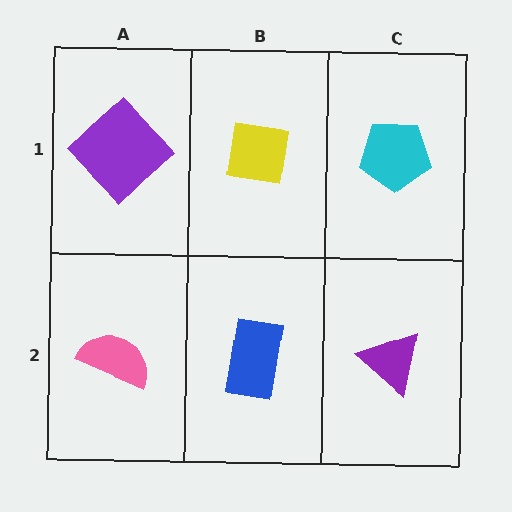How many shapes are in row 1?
3 shapes.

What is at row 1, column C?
A cyan pentagon.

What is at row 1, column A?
A purple diamond.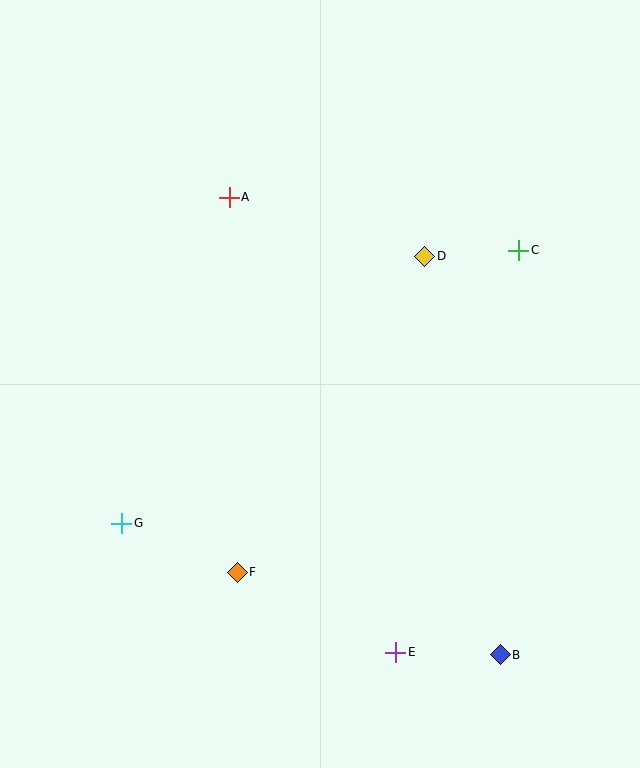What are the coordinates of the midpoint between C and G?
The midpoint between C and G is at (320, 387).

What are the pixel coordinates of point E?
Point E is at (396, 652).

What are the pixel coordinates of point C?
Point C is at (519, 250).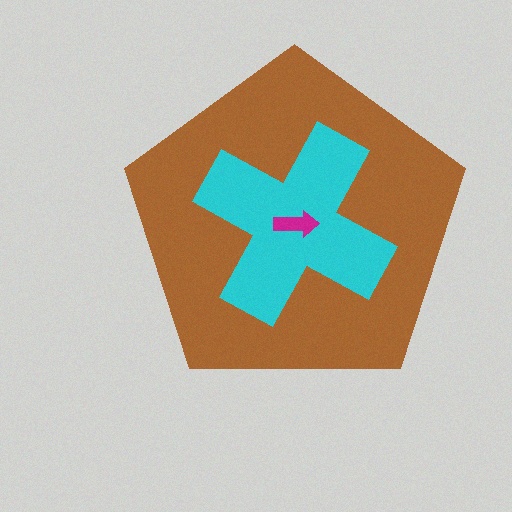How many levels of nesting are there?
3.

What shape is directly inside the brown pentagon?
The cyan cross.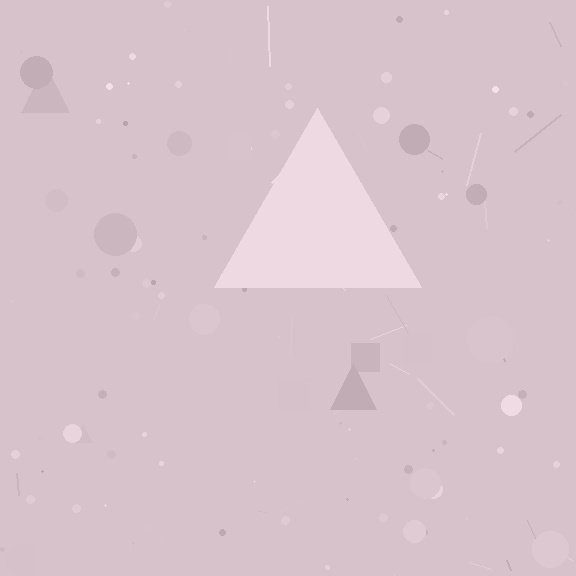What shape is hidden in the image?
A triangle is hidden in the image.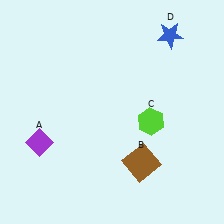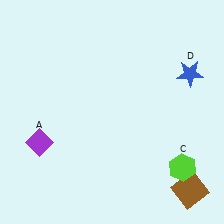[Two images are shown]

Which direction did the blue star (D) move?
The blue star (D) moved down.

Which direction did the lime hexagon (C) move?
The lime hexagon (C) moved down.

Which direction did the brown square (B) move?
The brown square (B) moved right.